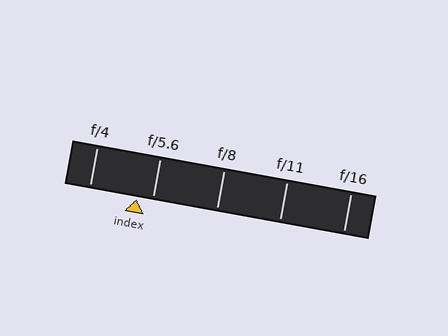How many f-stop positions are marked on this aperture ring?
There are 5 f-stop positions marked.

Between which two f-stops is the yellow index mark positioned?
The index mark is between f/4 and f/5.6.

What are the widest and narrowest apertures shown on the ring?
The widest aperture shown is f/4 and the narrowest is f/16.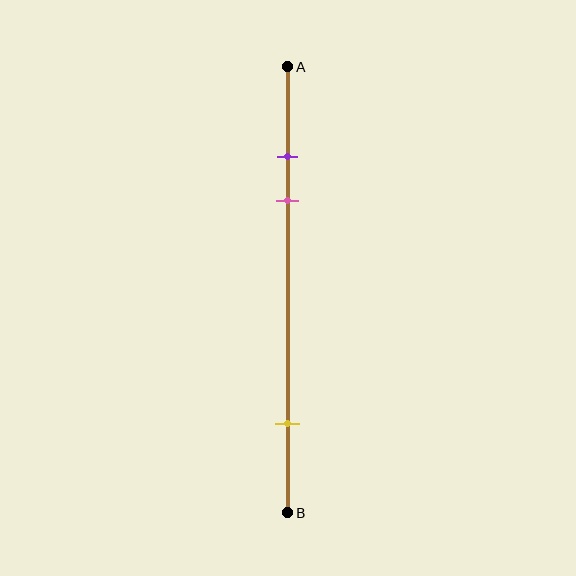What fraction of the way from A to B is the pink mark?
The pink mark is approximately 30% (0.3) of the way from A to B.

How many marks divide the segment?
There are 3 marks dividing the segment.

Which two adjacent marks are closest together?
The purple and pink marks are the closest adjacent pair.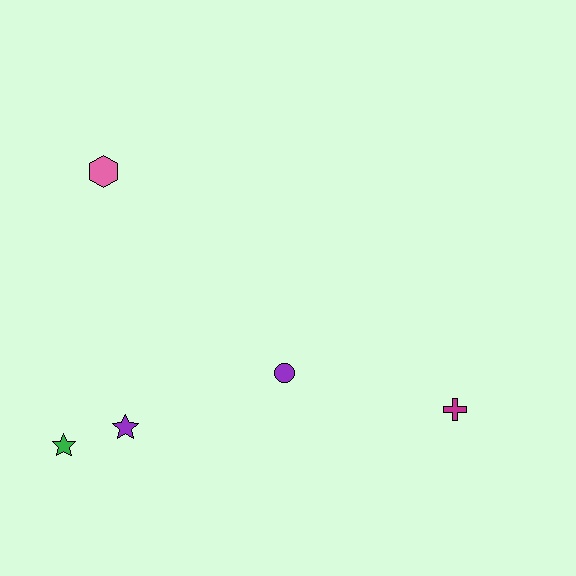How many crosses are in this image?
There is 1 cross.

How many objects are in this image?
There are 5 objects.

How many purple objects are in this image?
There are 2 purple objects.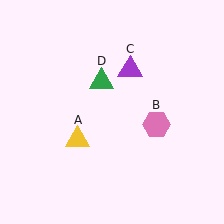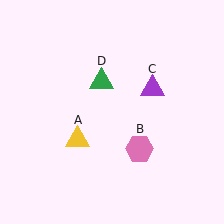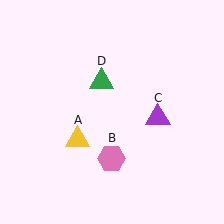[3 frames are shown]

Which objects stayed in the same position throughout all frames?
Yellow triangle (object A) and green triangle (object D) remained stationary.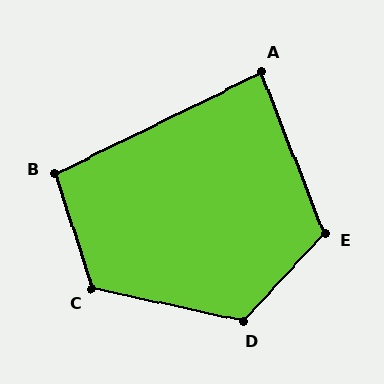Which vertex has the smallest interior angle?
A, at approximately 85 degrees.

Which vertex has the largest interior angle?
D, at approximately 121 degrees.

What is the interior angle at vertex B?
Approximately 98 degrees (obtuse).